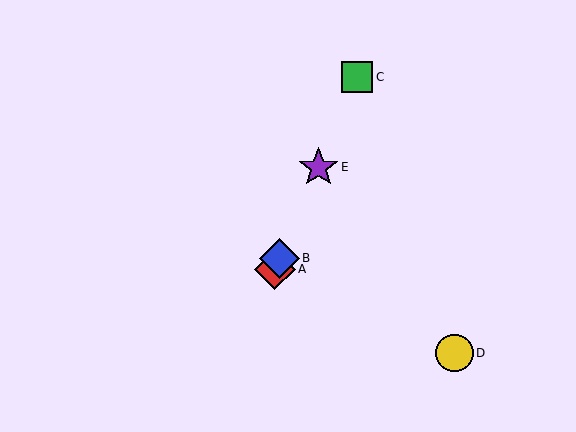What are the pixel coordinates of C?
Object C is at (357, 77).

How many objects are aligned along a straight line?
4 objects (A, B, C, E) are aligned along a straight line.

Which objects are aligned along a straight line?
Objects A, B, C, E are aligned along a straight line.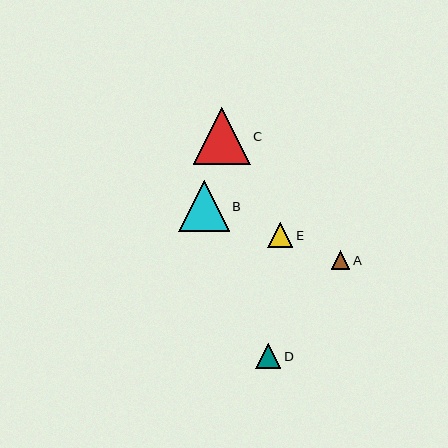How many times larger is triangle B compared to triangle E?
Triangle B is approximately 2.0 times the size of triangle E.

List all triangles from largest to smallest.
From largest to smallest: C, B, E, D, A.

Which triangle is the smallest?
Triangle A is the smallest with a size of approximately 19 pixels.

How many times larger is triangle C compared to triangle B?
Triangle C is approximately 1.1 times the size of triangle B.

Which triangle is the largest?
Triangle C is the largest with a size of approximately 57 pixels.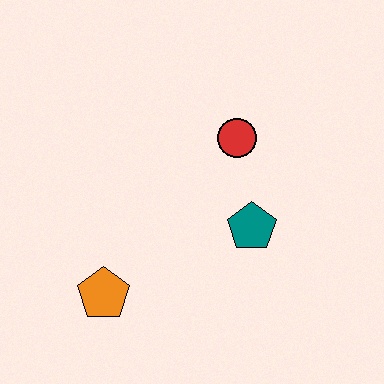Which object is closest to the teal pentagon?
The red circle is closest to the teal pentagon.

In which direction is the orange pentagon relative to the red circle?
The orange pentagon is below the red circle.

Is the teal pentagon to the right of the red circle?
Yes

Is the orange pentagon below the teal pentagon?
Yes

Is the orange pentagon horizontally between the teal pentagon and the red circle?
No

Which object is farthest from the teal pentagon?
The orange pentagon is farthest from the teal pentagon.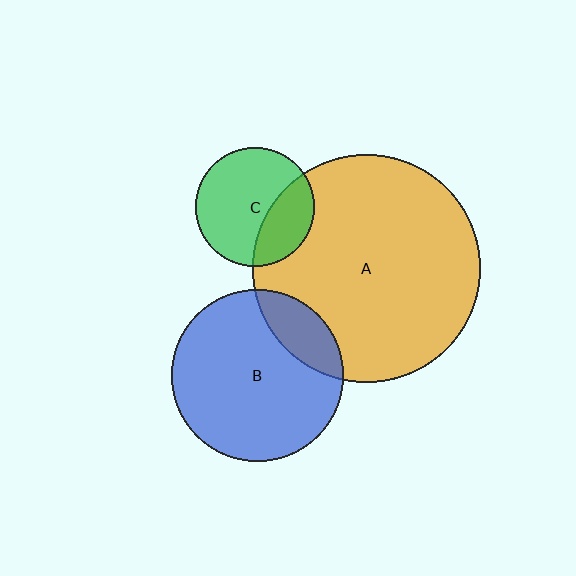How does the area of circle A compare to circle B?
Approximately 1.8 times.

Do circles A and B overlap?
Yes.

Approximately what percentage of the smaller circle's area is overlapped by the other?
Approximately 20%.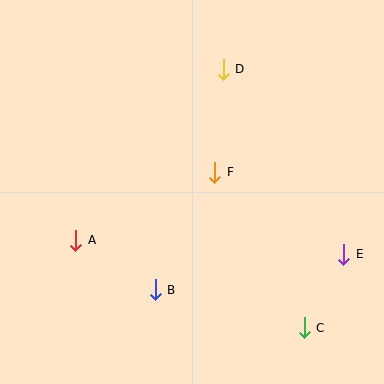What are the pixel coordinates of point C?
Point C is at (304, 328).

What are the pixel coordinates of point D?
Point D is at (223, 69).